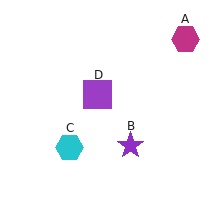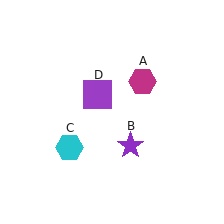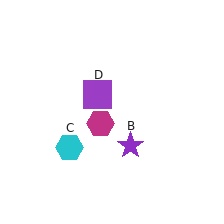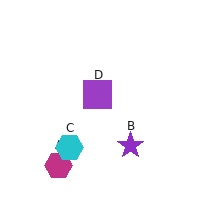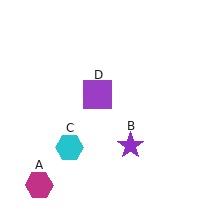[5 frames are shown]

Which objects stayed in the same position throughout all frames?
Purple star (object B) and cyan hexagon (object C) and purple square (object D) remained stationary.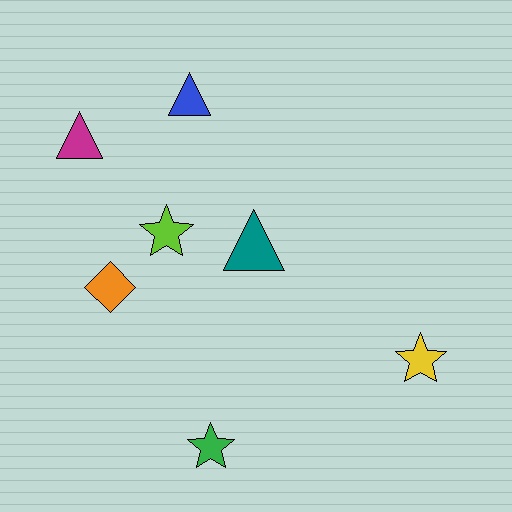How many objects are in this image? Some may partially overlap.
There are 7 objects.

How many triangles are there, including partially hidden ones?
There are 3 triangles.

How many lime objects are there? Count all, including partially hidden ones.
There is 1 lime object.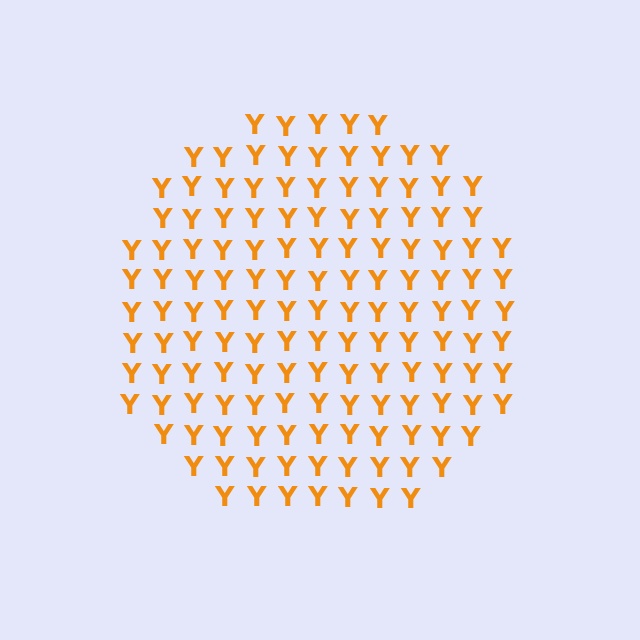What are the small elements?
The small elements are letter Y's.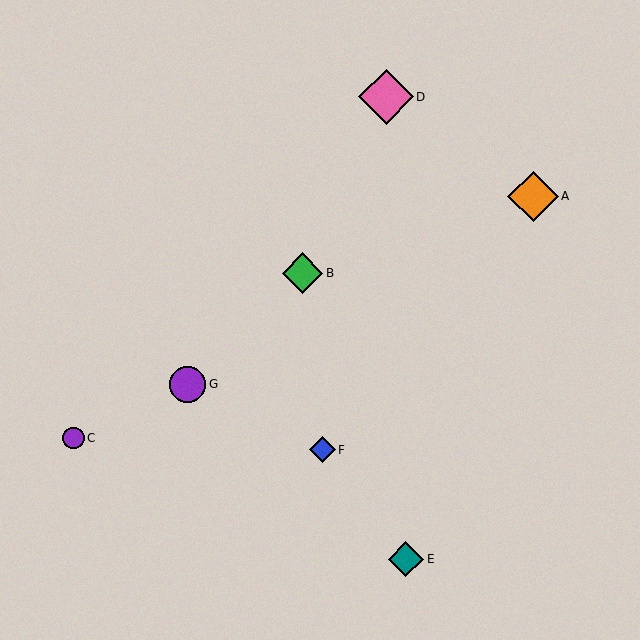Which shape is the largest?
The pink diamond (labeled D) is the largest.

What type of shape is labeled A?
Shape A is an orange diamond.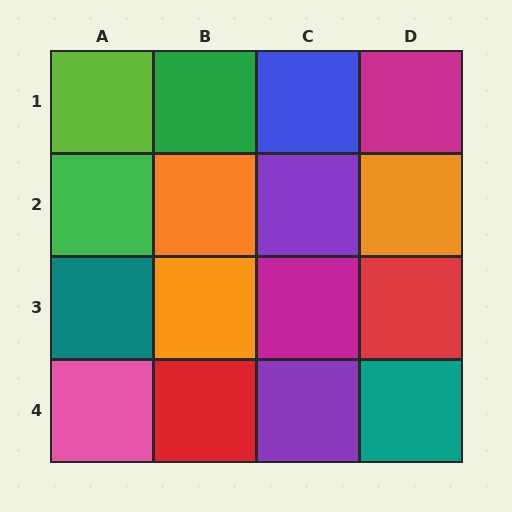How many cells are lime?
1 cell is lime.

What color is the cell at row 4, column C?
Purple.